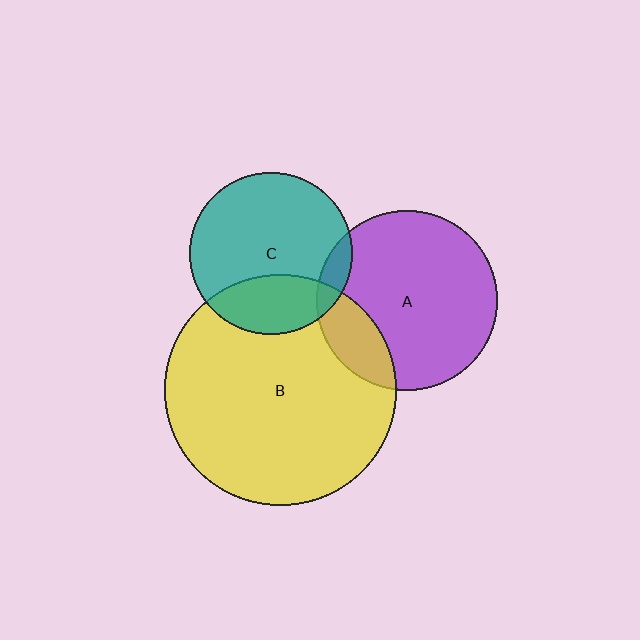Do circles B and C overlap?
Yes.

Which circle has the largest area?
Circle B (yellow).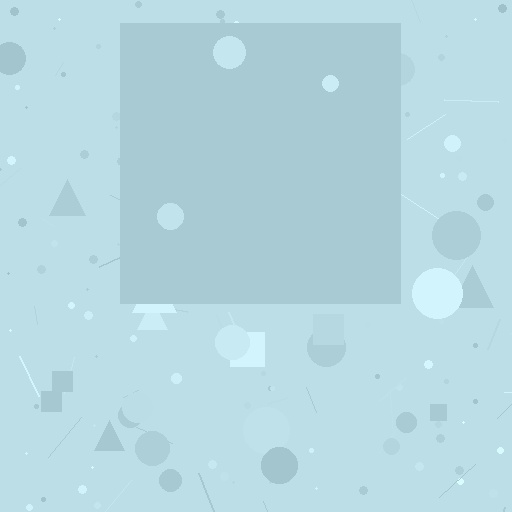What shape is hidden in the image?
A square is hidden in the image.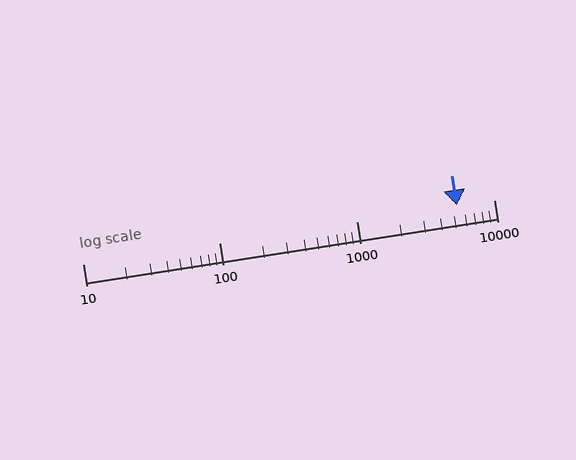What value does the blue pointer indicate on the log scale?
The pointer indicates approximately 5400.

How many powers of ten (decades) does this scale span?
The scale spans 3 decades, from 10 to 10000.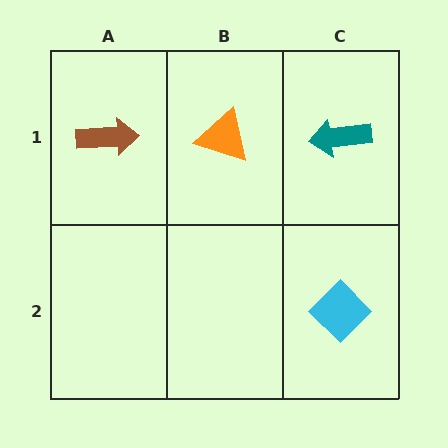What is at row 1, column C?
A teal arrow.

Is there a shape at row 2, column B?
No, that cell is empty.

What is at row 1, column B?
An orange triangle.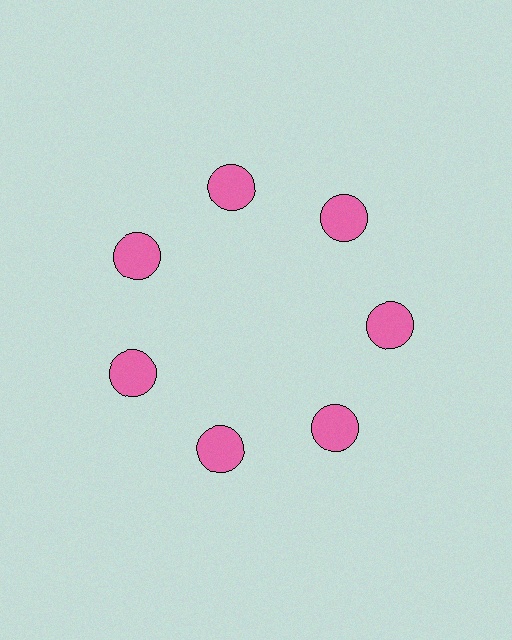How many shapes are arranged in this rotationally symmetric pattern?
There are 7 shapes, arranged in 7 groups of 1.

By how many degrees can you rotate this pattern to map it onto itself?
The pattern maps onto itself every 51 degrees of rotation.